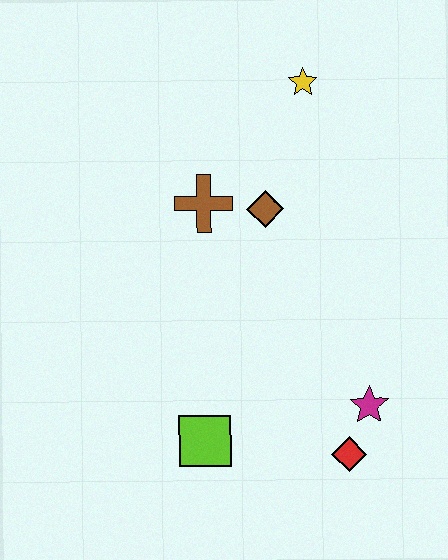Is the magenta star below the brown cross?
Yes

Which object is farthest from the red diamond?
The yellow star is farthest from the red diamond.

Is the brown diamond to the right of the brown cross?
Yes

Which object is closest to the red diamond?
The magenta star is closest to the red diamond.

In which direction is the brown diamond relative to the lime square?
The brown diamond is above the lime square.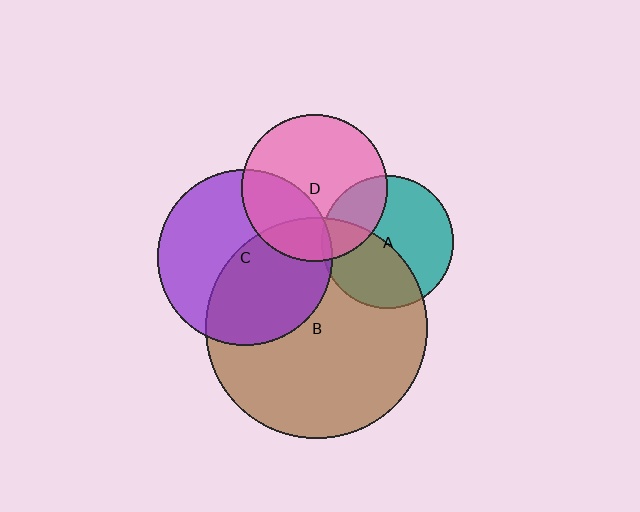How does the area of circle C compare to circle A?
Approximately 1.8 times.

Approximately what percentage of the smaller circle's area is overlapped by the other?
Approximately 40%.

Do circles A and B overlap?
Yes.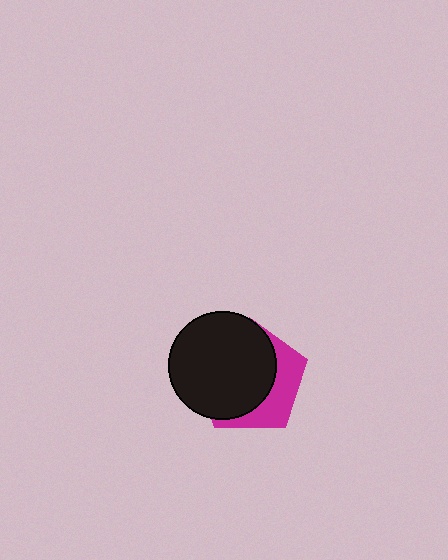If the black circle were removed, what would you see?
You would see the complete magenta pentagon.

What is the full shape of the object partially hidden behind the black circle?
The partially hidden object is a magenta pentagon.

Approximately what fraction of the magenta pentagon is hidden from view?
Roughly 67% of the magenta pentagon is hidden behind the black circle.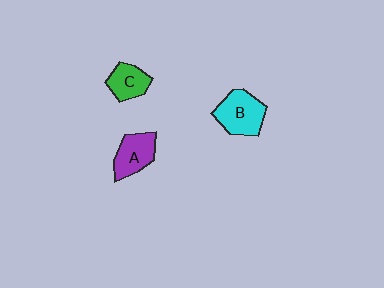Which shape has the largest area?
Shape B (cyan).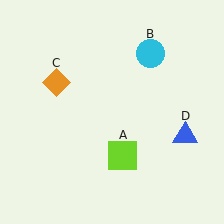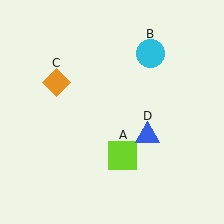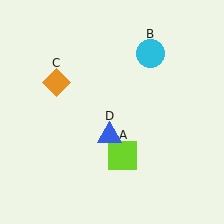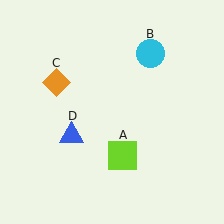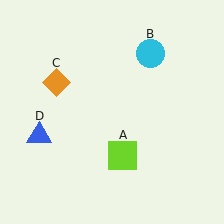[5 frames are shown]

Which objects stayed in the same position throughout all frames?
Lime square (object A) and cyan circle (object B) and orange diamond (object C) remained stationary.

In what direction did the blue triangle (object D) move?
The blue triangle (object D) moved left.